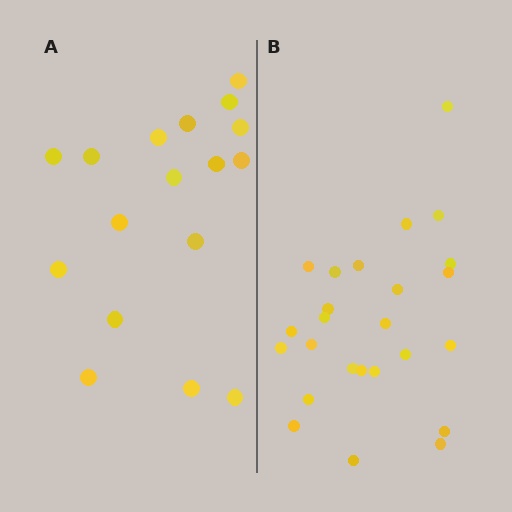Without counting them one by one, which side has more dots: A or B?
Region B (the right region) has more dots.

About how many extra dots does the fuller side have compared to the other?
Region B has roughly 8 or so more dots than region A.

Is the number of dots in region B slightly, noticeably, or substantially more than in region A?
Region B has substantially more. The ratio is roughly 1.5 to 1.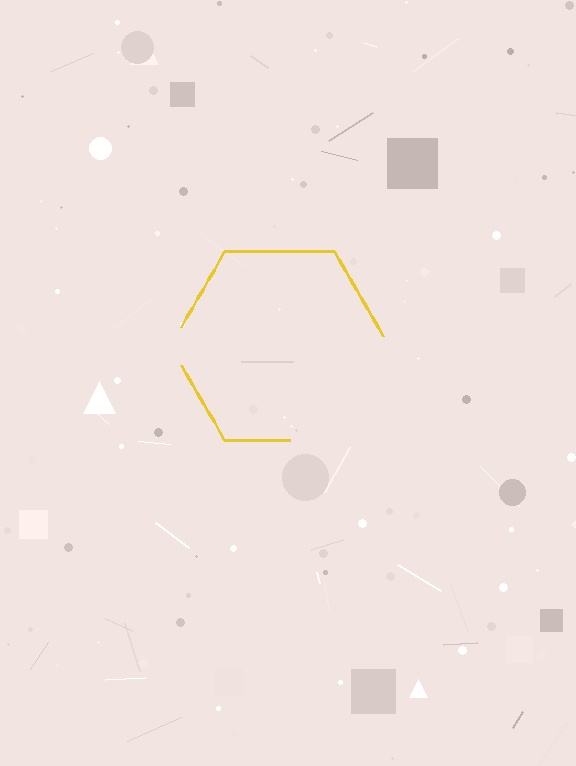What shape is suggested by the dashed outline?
The dashed outline suggests a hexagon.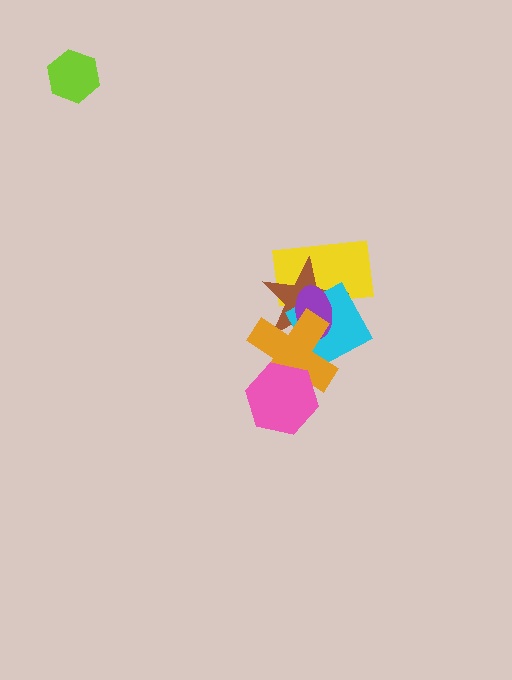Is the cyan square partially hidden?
Yes, it is partially covered by another shape.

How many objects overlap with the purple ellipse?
4 objects overlap with the purple ellipse.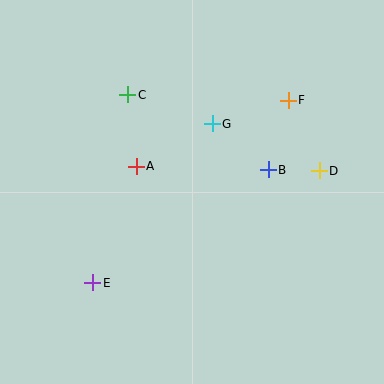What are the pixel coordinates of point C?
Point C is at (128, 95).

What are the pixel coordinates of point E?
Point E is at (93, 283).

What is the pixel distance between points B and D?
The distance between B and D is 51 pixels.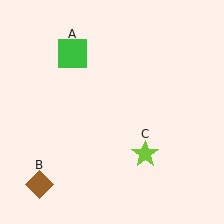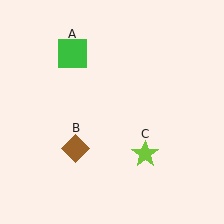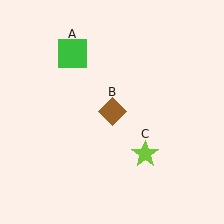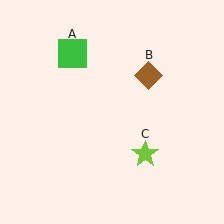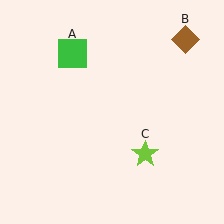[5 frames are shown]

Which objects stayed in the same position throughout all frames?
Green square (object A) and lime star (object C) remained stationary.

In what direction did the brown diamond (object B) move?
The brown diamond (object B) moved up and to the right.